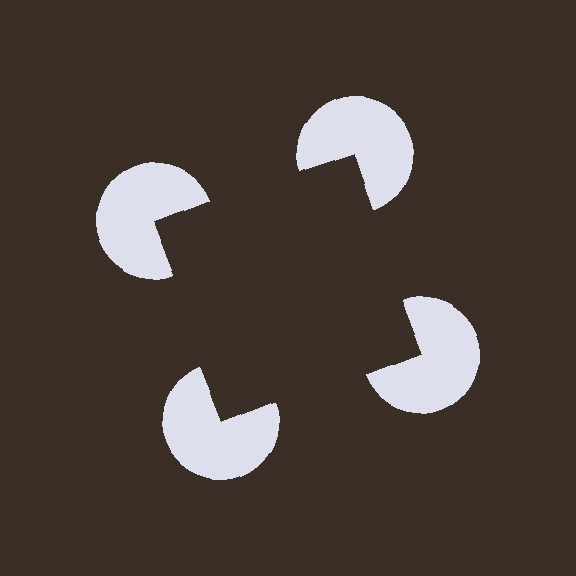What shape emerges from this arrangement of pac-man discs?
An illusory square — its edges are inferred from the aligned wedge cuts in the pac-man discs, not physically drawn.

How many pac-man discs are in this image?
There are 4 — one at each vertex of the illusory square.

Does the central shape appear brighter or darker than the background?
It typically appears slightly darker than the background, even though no actual brightness change is drawn.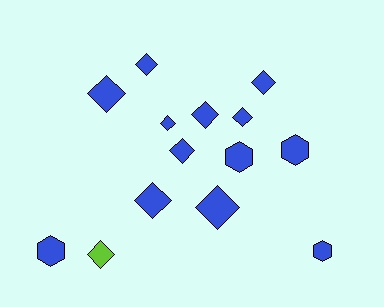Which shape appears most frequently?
Diamond, with 10 objects.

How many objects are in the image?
There are 14 objects.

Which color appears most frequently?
Blue, with 13 objects.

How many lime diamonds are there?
There is 1 lime diamond.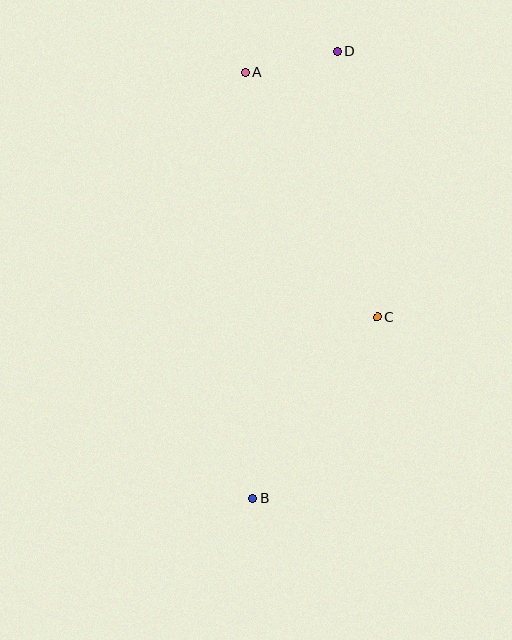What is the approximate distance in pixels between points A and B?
The distance between A and B is approximately 426 pixels.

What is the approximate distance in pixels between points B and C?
The distance between B and C is approximately 220 pixels.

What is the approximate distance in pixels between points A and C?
The distance between A and C is approximately 278 pixels.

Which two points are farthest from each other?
Points B and D are farthest from each other.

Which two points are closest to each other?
Points A and D are closest to each other.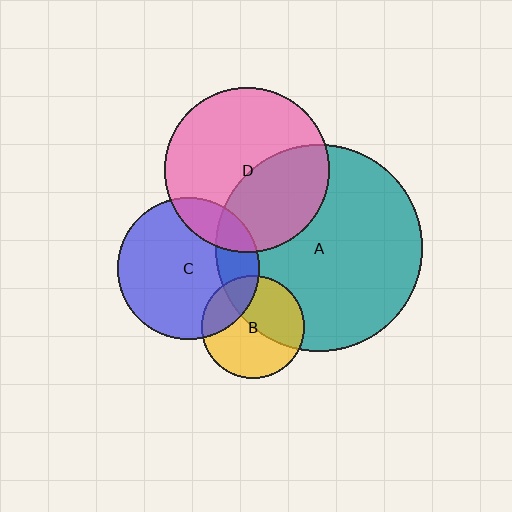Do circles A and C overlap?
Yes.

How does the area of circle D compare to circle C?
Approximately 1.3 times.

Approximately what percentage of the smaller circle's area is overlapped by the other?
Approximately 20%.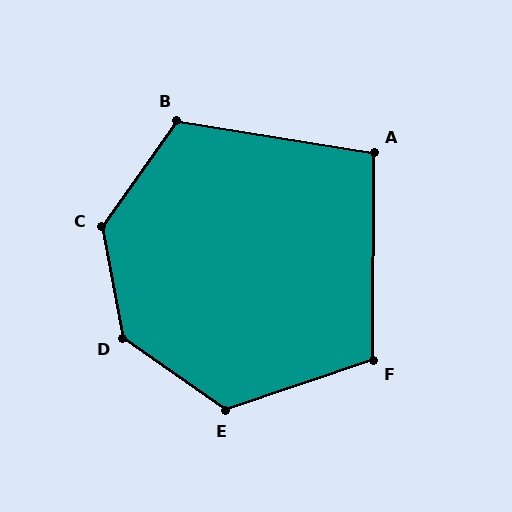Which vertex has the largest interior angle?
D, at approximately 135 degrees.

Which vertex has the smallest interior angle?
A, at approximately 99 degrees.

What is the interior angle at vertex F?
Approximately 109 degrees (obtuse).